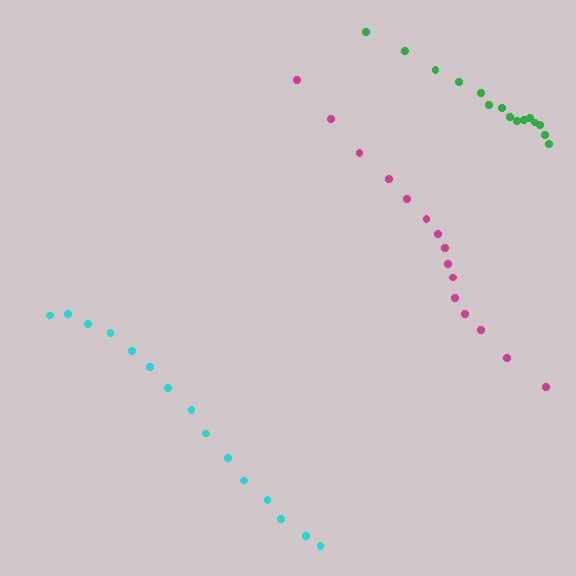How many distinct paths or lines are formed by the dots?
There are 3 distinct paths.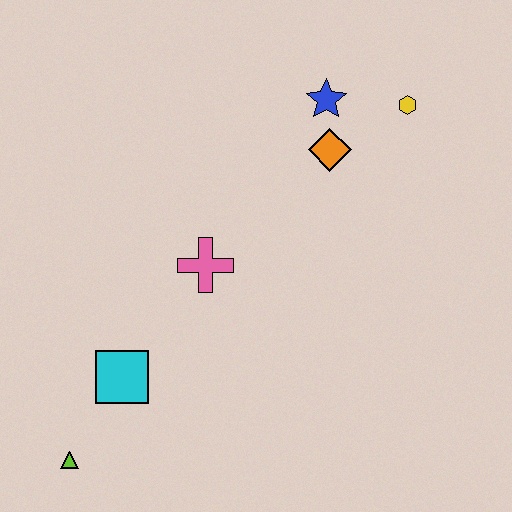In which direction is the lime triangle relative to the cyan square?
The lime triangle is below the cyan square.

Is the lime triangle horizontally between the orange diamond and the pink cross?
No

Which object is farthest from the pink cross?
The yellow hexagon is farthest from the pink cross.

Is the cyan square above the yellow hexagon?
No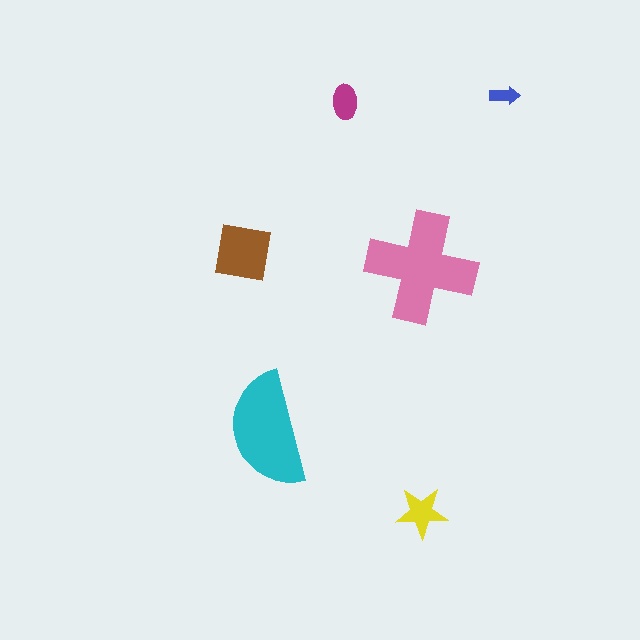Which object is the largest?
The pink cross.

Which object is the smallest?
The blue arrow.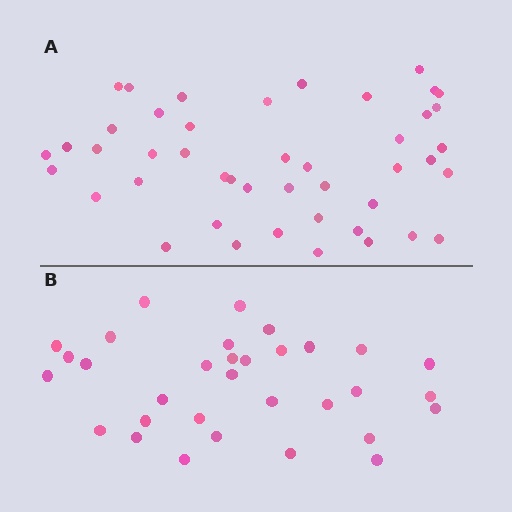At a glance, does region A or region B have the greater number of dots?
Region A (the top region) has more dots.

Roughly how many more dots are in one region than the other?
Region A has approximately 15 more dots than region B.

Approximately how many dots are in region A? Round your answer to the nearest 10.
About 40 dots. (The exact count is 45, which rounds to 40.)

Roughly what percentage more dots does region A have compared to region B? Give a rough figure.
About 40% more.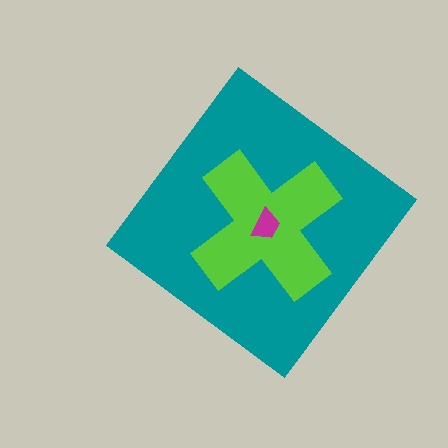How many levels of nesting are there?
3.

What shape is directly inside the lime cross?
The magenta trapezoid.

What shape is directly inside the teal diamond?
The lime cross.